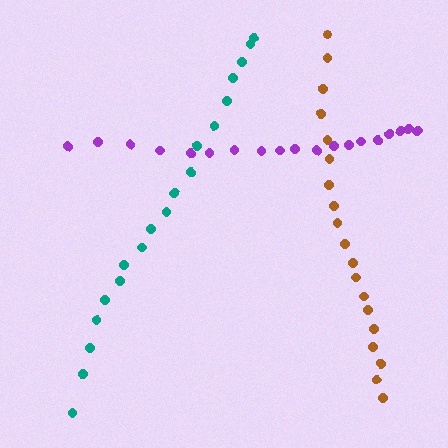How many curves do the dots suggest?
There are 3 distinct paths.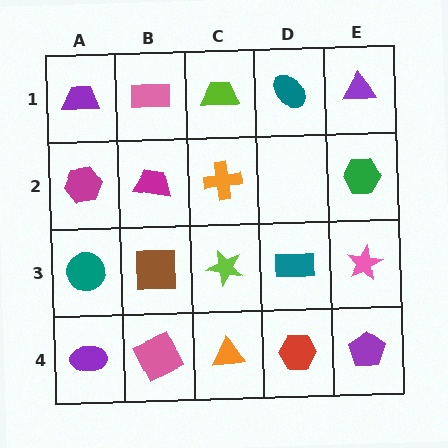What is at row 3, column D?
A teal rectangle.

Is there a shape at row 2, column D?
No, that cell is empty.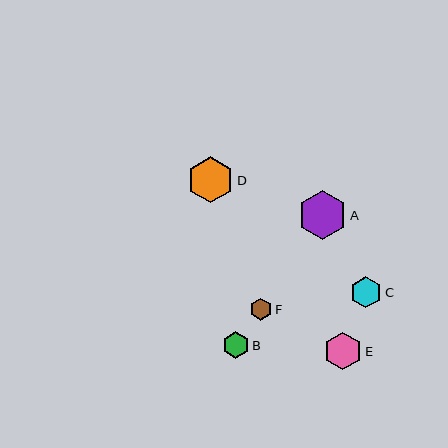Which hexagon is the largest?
Hexagon A is the largest with a size of approximately 48 pixels.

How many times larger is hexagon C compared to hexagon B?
Hexagon C is approximately 1.2 times the size of hexagon B.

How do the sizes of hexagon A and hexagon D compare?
Hexagon A and hexagon D are approximately the same size.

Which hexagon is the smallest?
Hexagon F is the smallest with a size of approximately 22 pixels.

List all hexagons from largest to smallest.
From largest to smallest: A, D, E, C, B, F.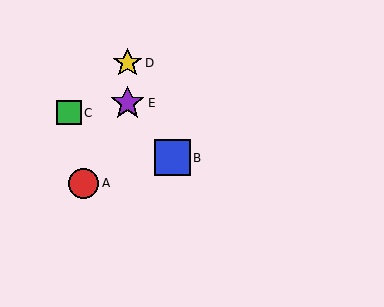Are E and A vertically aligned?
No, E is at x≈127 and A is at x≈84.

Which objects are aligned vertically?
Objects D, E are aligned vertically.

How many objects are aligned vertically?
2 objects (D, E) are aligned vertically.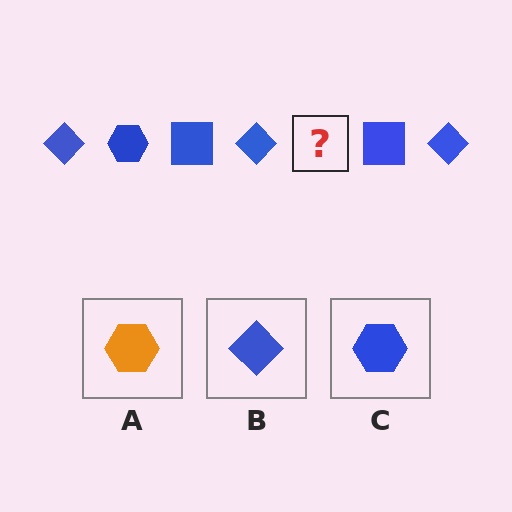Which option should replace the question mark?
Option C.